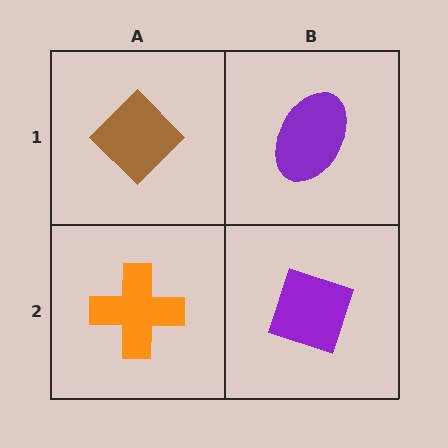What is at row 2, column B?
A purple diamond.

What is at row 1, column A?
A brown diamond.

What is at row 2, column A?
An orange cross.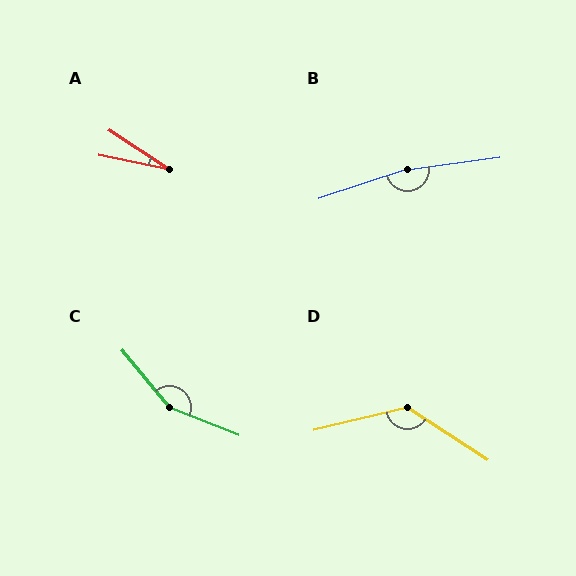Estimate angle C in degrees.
Approximately 151 degrees.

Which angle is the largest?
B, at approximately 169 degrees.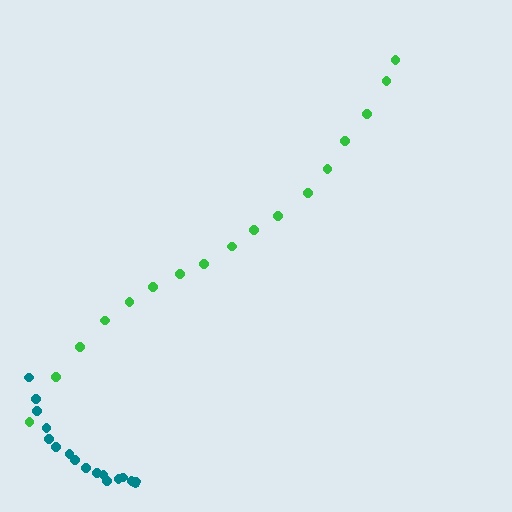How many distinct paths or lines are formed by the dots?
There are 2 distinct paths.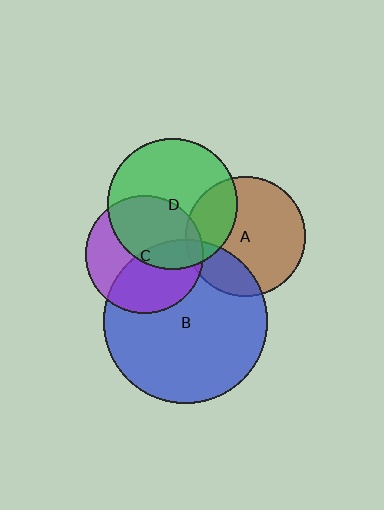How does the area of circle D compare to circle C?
Approximately 1.2 times.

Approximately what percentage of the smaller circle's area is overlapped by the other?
Approximately 25%.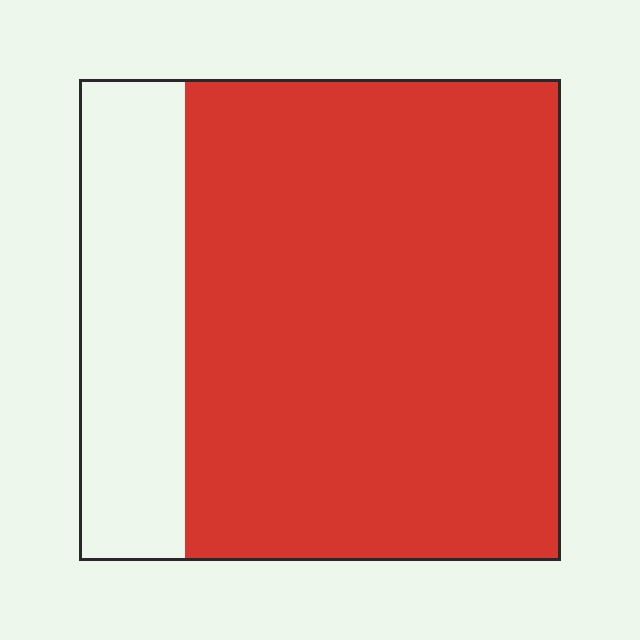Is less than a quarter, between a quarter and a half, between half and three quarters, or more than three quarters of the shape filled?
More than three quarters.